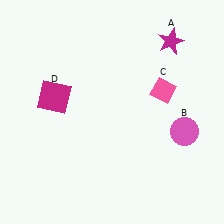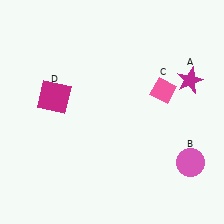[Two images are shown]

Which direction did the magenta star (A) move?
The magenta star (A) moved down.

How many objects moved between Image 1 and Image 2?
2 objects moved between the two images.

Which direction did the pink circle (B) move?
The pink circle (B) moved down.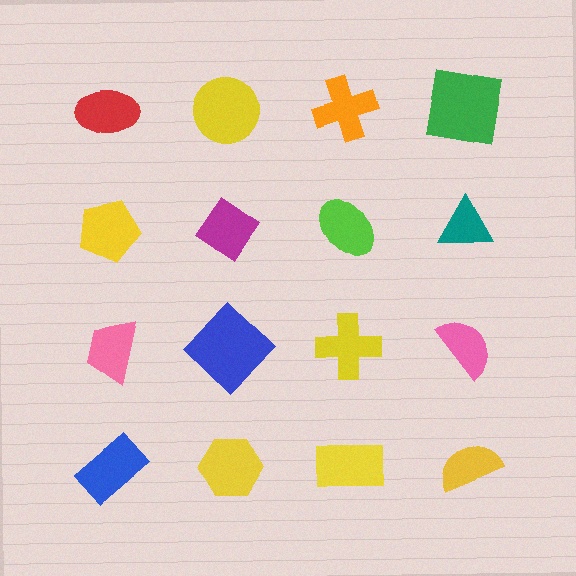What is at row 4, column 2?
A yellow hexagon.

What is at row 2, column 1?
A yellow pentagon.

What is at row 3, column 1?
A pink trapezoid.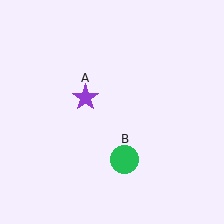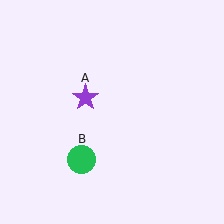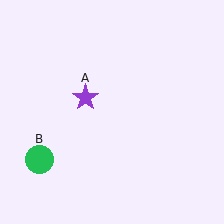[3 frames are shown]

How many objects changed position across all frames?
1 object changed position: green circle (object B).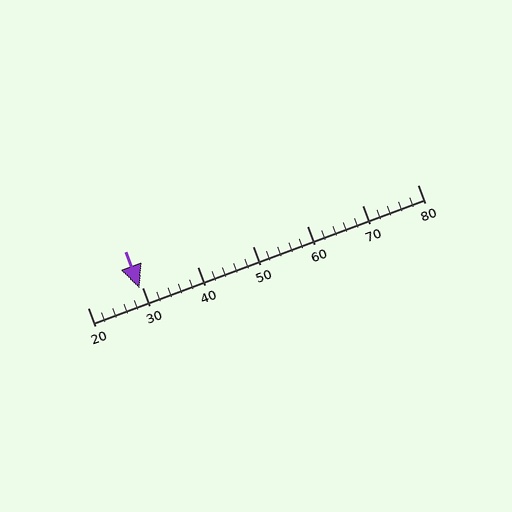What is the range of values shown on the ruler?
The ruler shows values from 20 to 80.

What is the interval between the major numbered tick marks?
The major tick marks are spaced 10 units apart.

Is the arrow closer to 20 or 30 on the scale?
The arrow is closer to 30.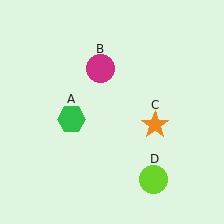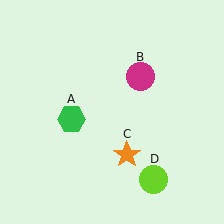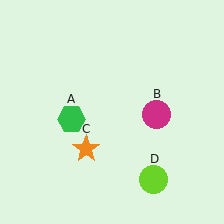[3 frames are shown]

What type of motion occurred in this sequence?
The magenta circle (object B), orange star (object C) rotated clockwise around the center of the scene.